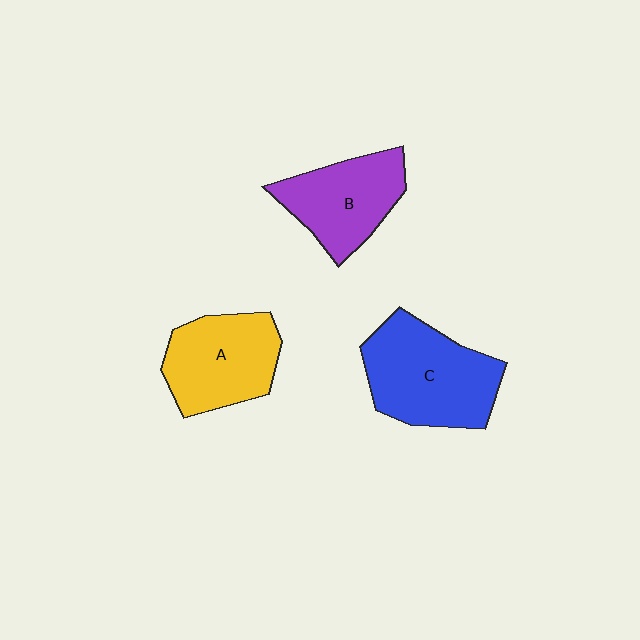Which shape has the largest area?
Shape C (blue).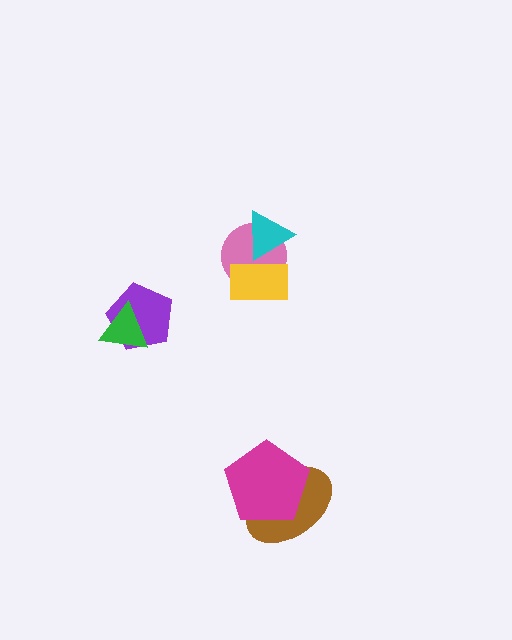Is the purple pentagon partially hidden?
Yes, it is partially covered by another shape.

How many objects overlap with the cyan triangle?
2 objects overlap with the cyan triangle.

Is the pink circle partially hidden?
Yes, it is partially covered by another shape.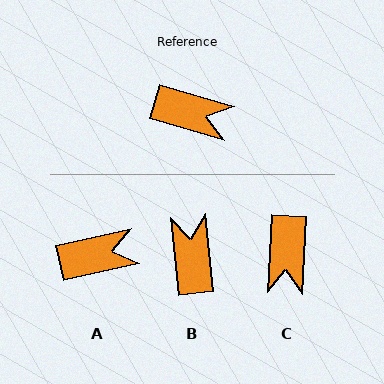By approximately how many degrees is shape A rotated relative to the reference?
Approximately 29 degrees counter-clockwise.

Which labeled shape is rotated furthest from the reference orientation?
B, about 113 degrees away.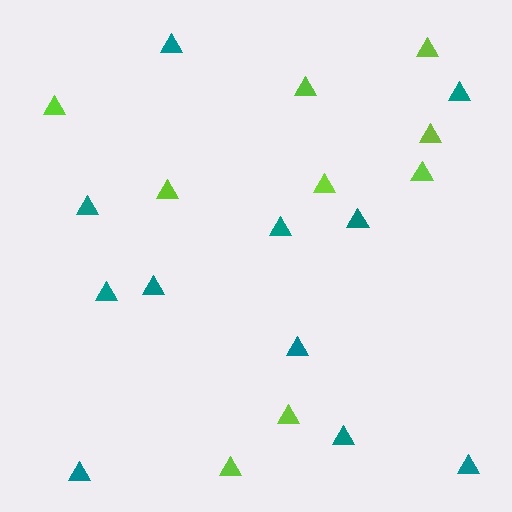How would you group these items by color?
There are 2 groups: one group of teal triangles (11) and one group of lime triangles (9).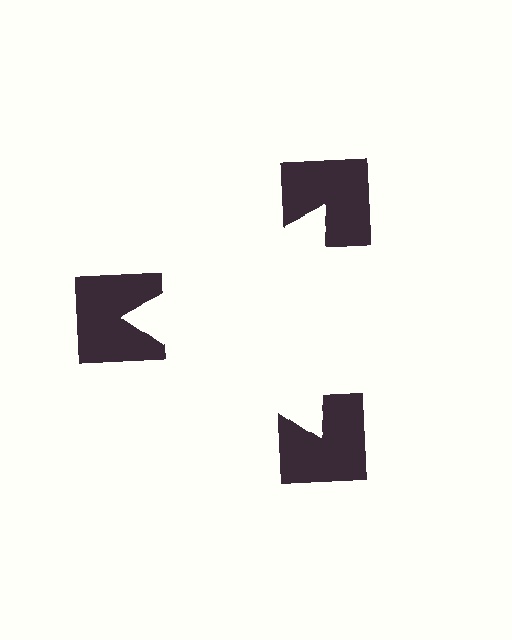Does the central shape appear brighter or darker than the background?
It typically appears slightly brighter than the background, even though no actual brightness change is drawn.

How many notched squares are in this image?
There are 3 — one at each vertex of the illusory triangle.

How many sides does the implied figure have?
3 sides.